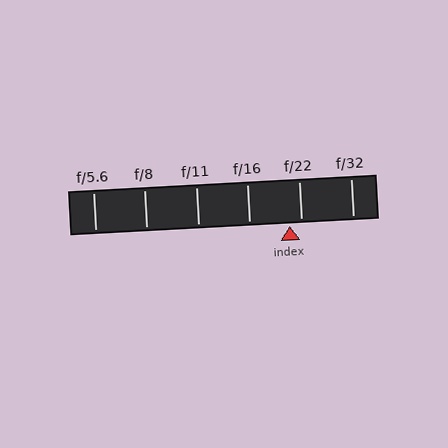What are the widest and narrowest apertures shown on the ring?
The widest aperture shown is f/5.6 and the narrowest is f/32.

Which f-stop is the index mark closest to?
The index mark is closest to f/22.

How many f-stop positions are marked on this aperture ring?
There are 6 f-stop positions marked.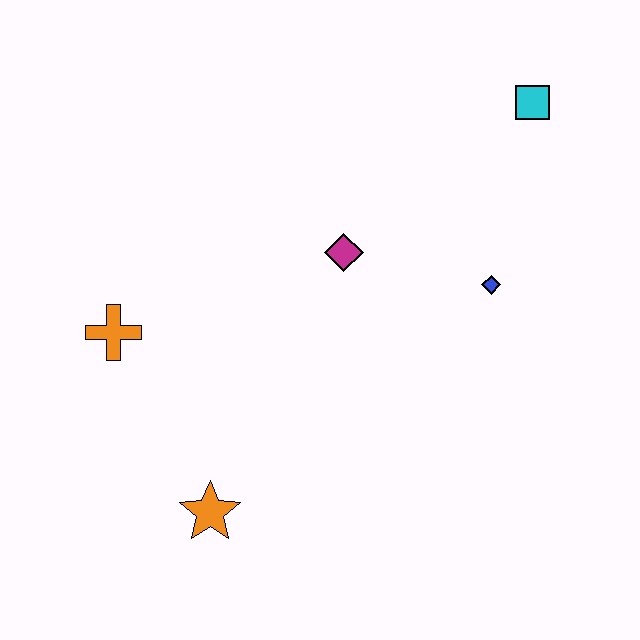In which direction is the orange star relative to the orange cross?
The orange star is below the orange cross.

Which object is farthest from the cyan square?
The orange star is farthest from the cyan square.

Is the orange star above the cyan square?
No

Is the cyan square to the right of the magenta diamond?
Yes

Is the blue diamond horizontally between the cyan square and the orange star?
Yes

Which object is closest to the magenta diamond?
The blue diamond is closest to the magenta diamond.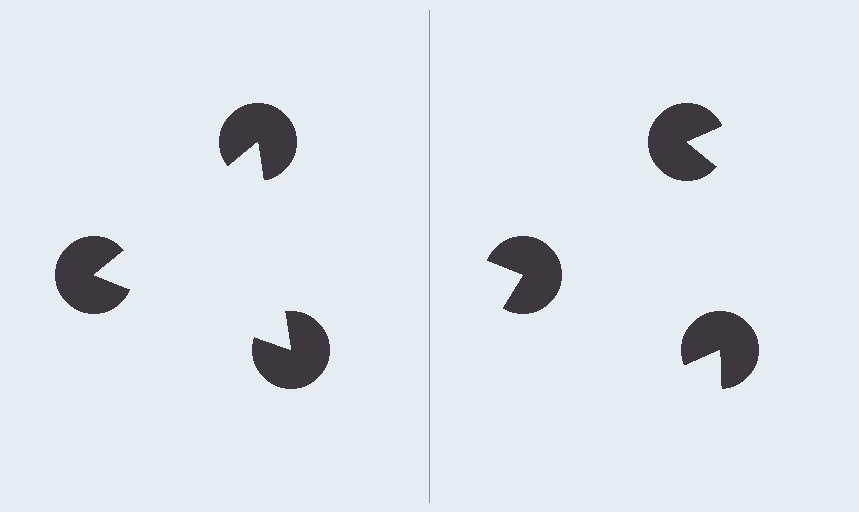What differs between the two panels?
The pac-man discs are positioned identically on both sides; only the wedge orientations differ. On the left they align to a triangle; on the right they are misaligned.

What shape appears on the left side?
An illusory triangle.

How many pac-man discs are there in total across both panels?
6 — 3 on each side.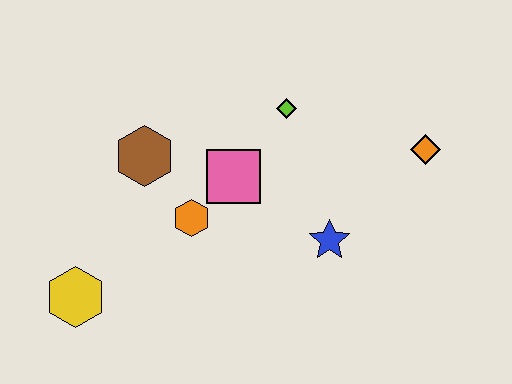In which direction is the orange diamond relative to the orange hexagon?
The orange diamond is to the right of the orange hexagon.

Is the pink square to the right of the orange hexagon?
Yes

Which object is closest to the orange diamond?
The blue star is closest to the orange diamond.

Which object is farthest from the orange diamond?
The yellow hexagon is farthest from the orange diamond.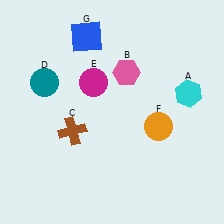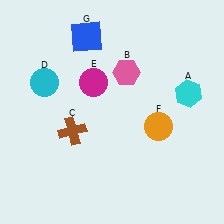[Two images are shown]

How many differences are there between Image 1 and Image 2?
There is 1 difference between the two images.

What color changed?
The circle (D) changed from teal in Image 1 to cyan in Image 2.